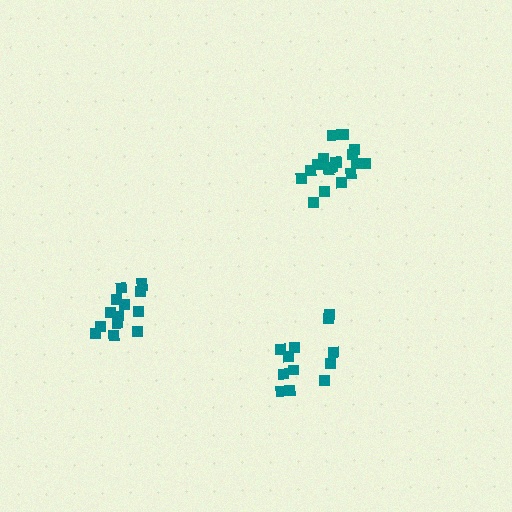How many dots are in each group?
Group 1: 14 dots, Group 2: 18 dots, Group 3: 12 dots (44 total).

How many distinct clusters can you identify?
There are 3 distinct clusters.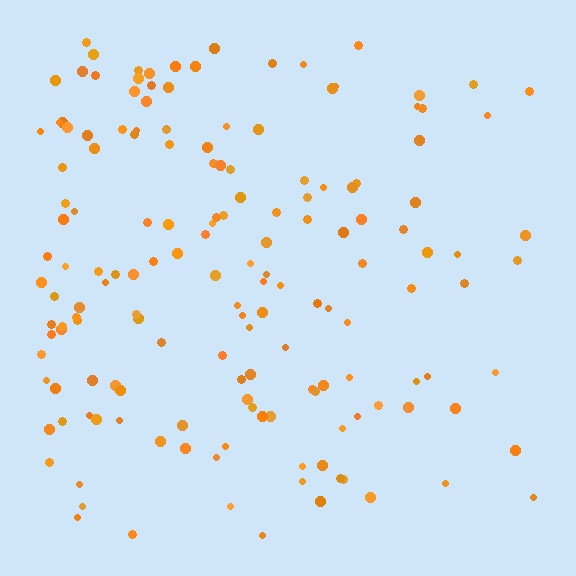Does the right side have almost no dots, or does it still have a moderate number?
Still a moderate number, just noticeably fewer than the left.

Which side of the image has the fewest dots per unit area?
The right.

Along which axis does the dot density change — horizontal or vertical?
Horizontal.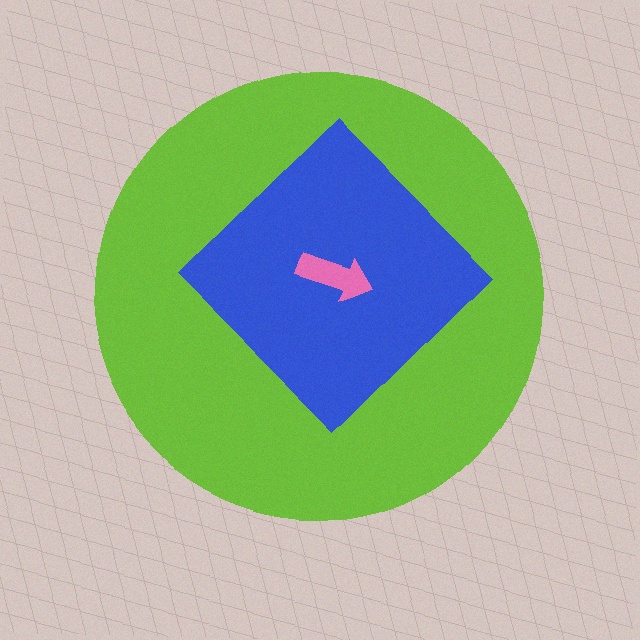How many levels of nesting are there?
3.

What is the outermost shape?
The lime circle.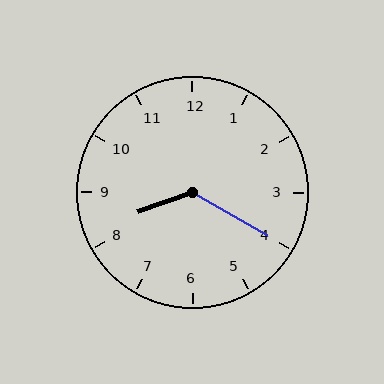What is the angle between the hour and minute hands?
Approximately 130 degrees.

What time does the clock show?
8:20.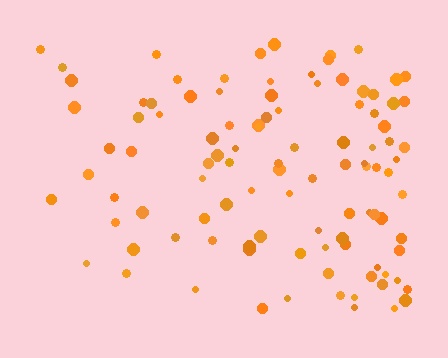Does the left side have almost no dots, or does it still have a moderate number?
Still a moderate number, just noticeably fewer than the right.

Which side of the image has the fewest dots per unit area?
The left.